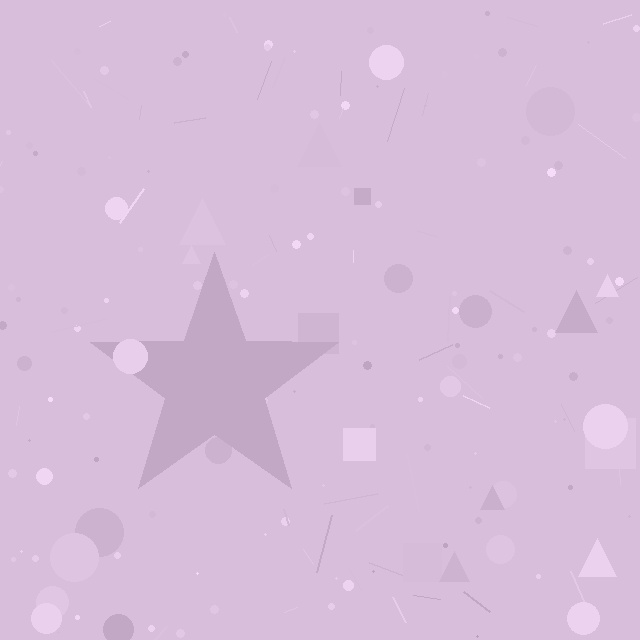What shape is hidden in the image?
A star is hidden in the image.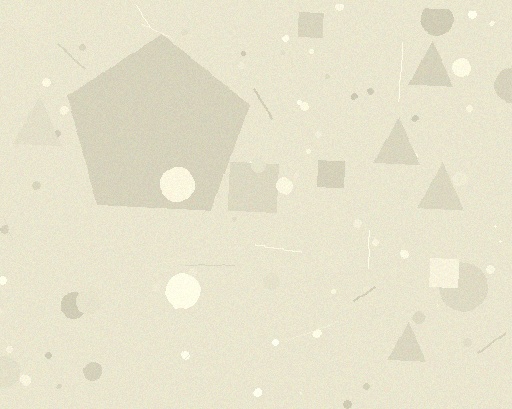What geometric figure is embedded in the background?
A pentagon is embedded in the background.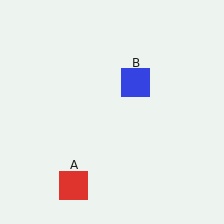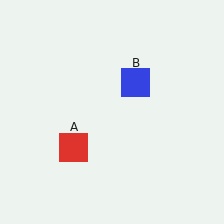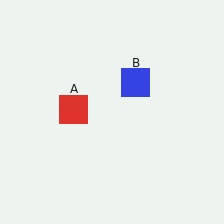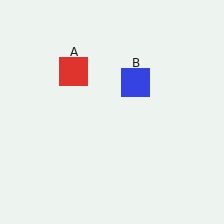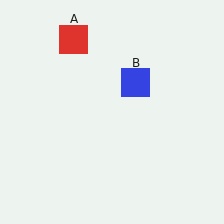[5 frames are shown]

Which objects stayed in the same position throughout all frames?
Blue square (object B) remained stationary.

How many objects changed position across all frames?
1 object changed position: red square (object A).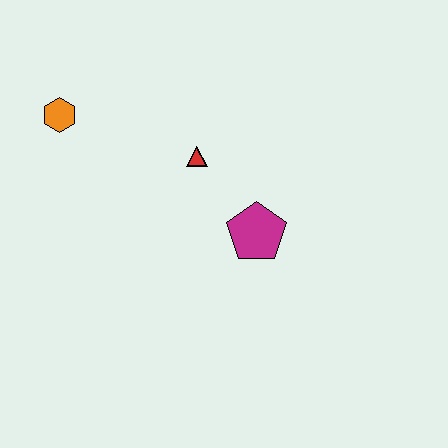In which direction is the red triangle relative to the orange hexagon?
The red triangle is to the right of the orange hexagon.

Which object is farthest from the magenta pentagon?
The orange hexagon is farthest from the magenta pentagon.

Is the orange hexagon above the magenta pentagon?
Yes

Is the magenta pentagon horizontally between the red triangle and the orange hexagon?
No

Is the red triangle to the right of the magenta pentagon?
No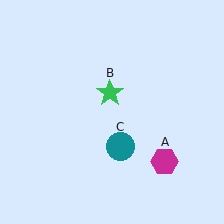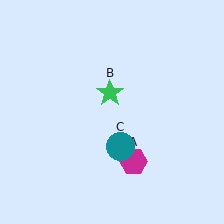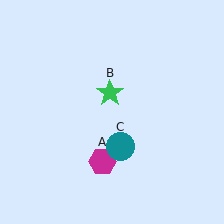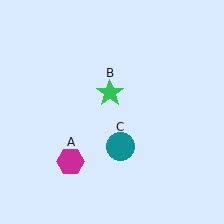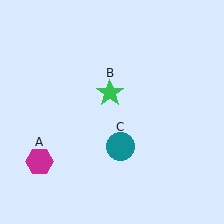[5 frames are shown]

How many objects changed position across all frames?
1 object changed position: magenta hexagon (object A).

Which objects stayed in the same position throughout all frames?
Green star (object B) and teal circle (object C) remained stationary.